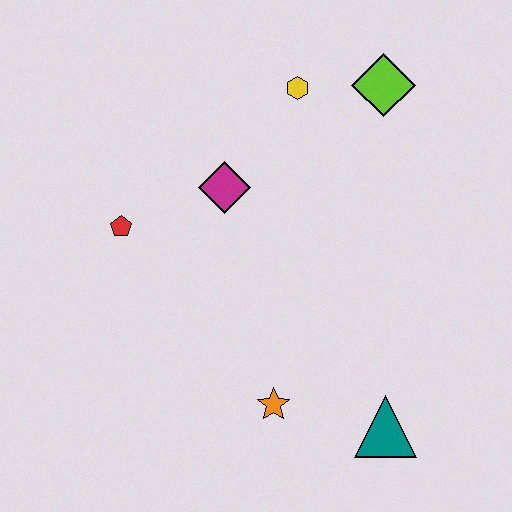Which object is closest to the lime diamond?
The yellow hexagon is closest to the lime diamond.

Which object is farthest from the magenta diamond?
The teal triangle is farthest from the magenta diamond.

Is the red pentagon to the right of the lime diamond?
No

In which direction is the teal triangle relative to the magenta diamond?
The teal triangle is below the magenta diamond.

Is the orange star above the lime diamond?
No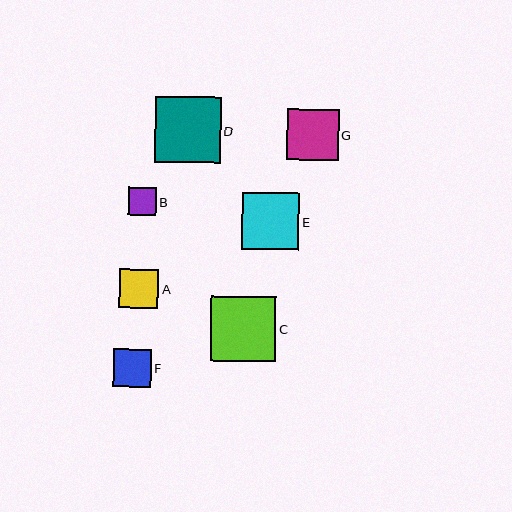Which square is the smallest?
Square B is the smallest with a size of approximately 28 pixels.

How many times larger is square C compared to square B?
Square C is approximately 2.3 times the size of square B.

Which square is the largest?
Square D is the largest with a size of approximately 66 pixels.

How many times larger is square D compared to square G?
Square D is approximately 1.3 times the size of square G.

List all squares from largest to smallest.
From largest to smallest: D, C, E, G, A, F, B.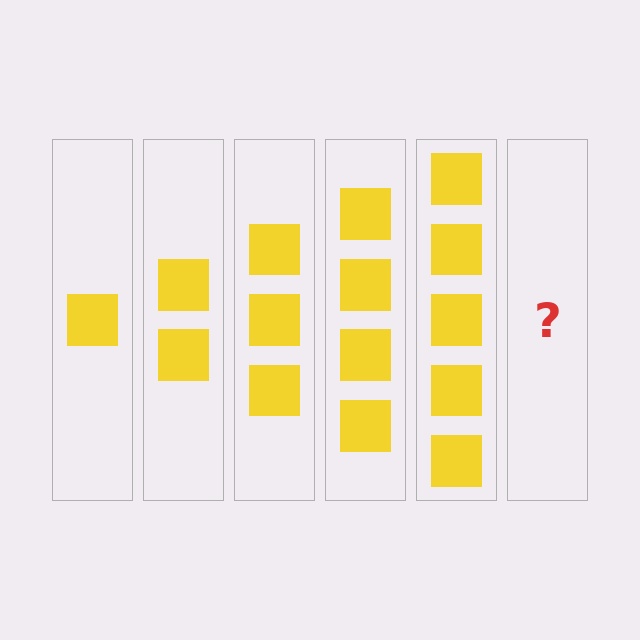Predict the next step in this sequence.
The next step is 6 squares.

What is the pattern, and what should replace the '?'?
The pattern is that each step adds one more square. The '?' should be 6 squares.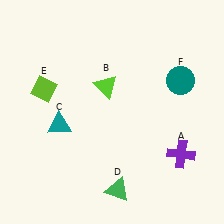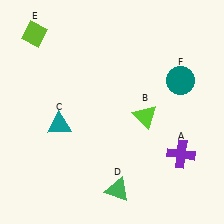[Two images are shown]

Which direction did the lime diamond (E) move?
The lime diamond (E) moved up.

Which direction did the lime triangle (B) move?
The lime triangle (B) moved right.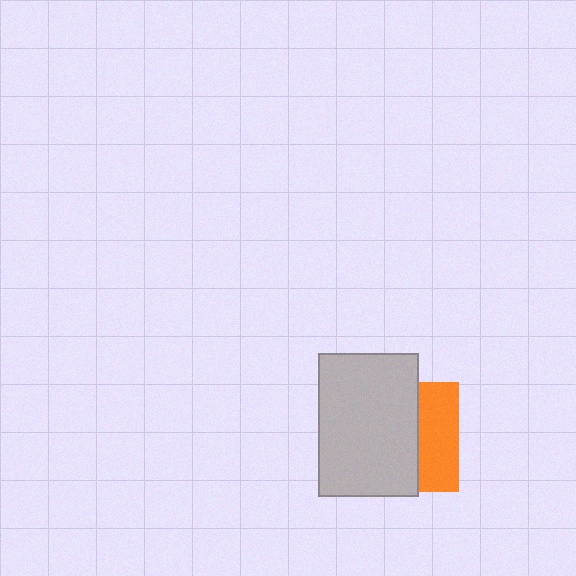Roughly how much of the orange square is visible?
A small part of it is visible (roughly 36%).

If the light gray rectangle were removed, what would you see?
You would see the complete orange square.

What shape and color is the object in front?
The object in front is a light gray rectangle.